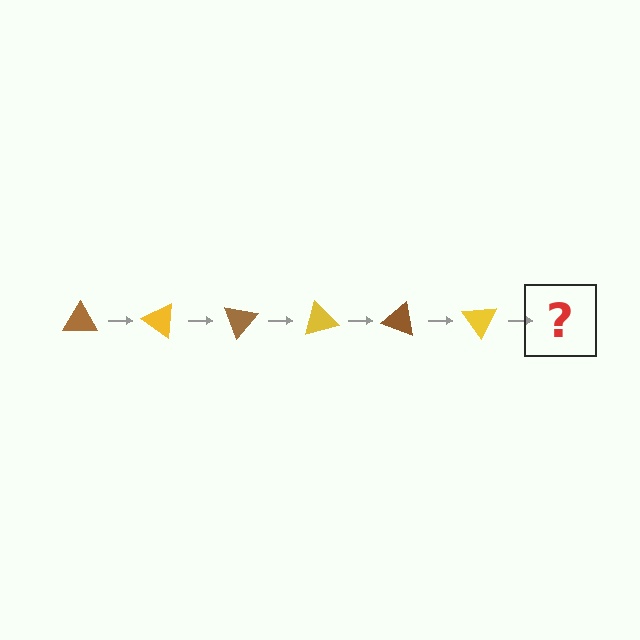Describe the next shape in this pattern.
It should be a brown triangle, rotated 210 degrees from the start.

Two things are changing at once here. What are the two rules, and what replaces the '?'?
The two rules are that it rotates 35 degrees each step and the color cycles through brown and yellow. The '?' should be a brown triangle, rotated 210 degrees from the start.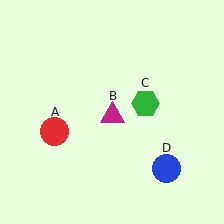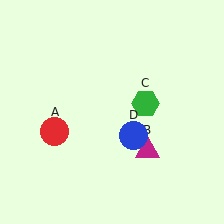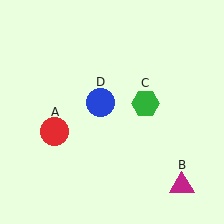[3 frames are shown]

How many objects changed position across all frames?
2 objects changed position: magenta triangle (object B), blue circle (object D).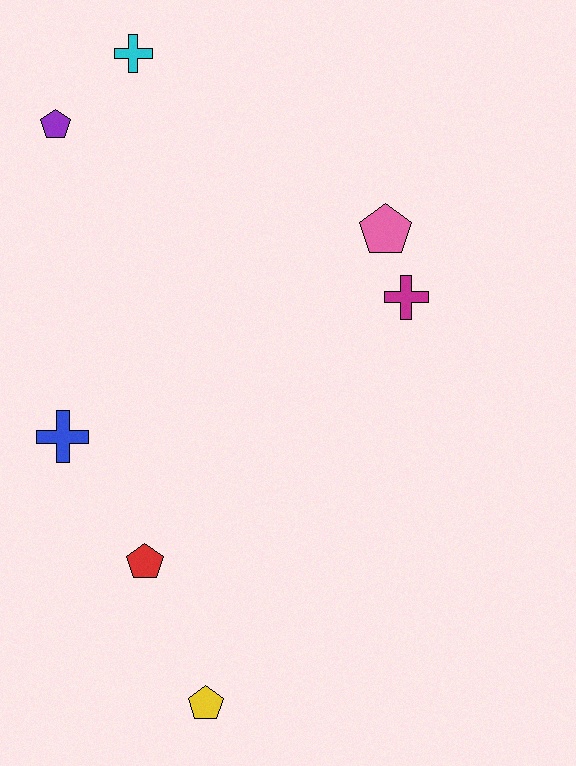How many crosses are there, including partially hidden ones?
There are 3 crosses.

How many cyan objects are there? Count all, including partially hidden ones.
There is 1 cyan object.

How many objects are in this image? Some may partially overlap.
There are 7 objects.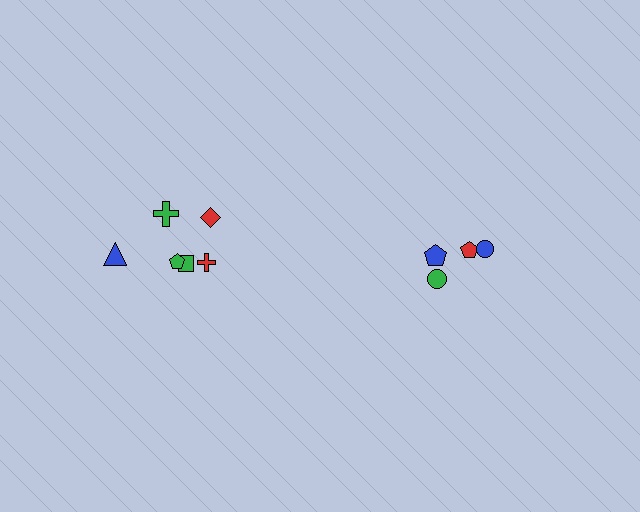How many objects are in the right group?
There are 4 objects.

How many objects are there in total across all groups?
There are 10 objects.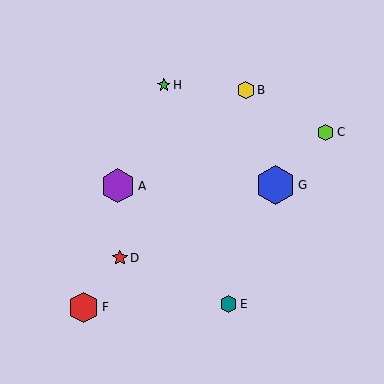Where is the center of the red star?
The center of the red star is at (120, 258).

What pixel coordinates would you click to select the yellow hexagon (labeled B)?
Click at (246, 90) to select the yellow hexagon B.